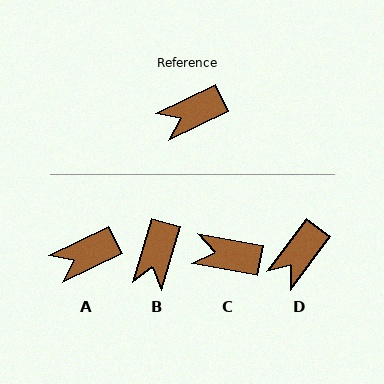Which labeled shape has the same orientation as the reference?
A.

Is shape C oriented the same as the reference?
No, it is off by about 37 degrees.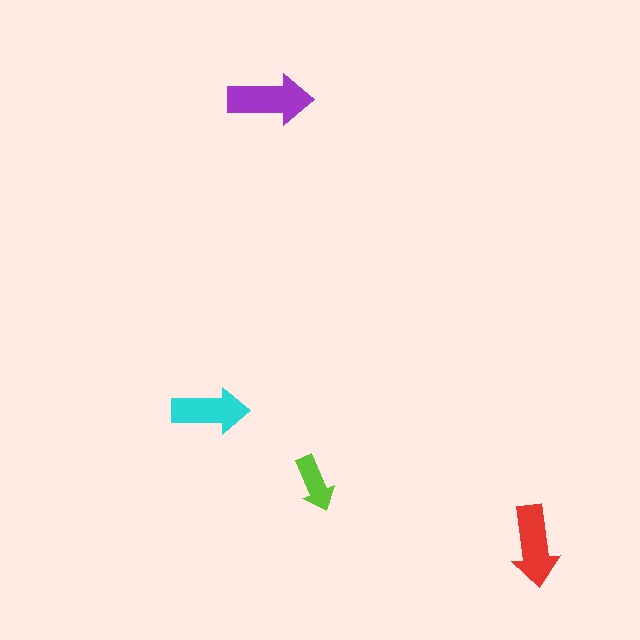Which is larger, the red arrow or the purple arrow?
The purple one.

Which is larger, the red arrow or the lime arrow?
The red one.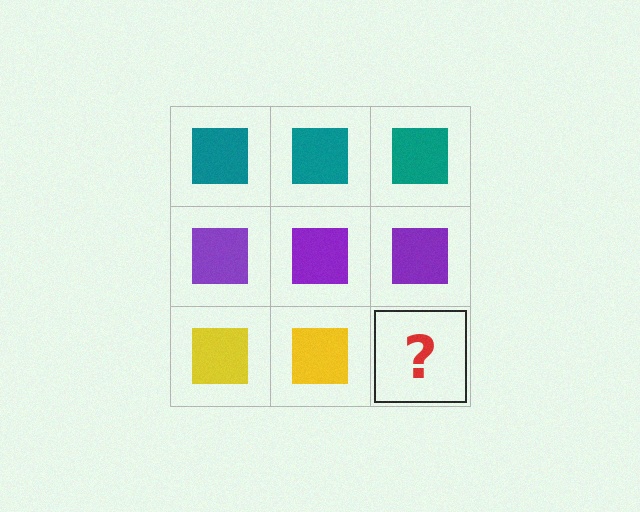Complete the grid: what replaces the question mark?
The question mark should be replaced with a yellow square.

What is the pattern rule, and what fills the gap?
The rule is that each row has a consistent color. The gap should be filled with a yellow square.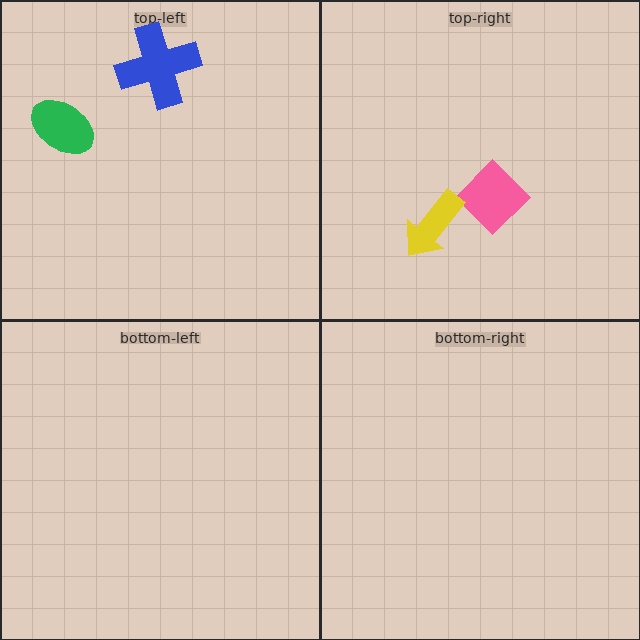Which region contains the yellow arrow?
The top-right region.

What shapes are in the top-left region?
The blue cross, the green ellipse.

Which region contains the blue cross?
The top-left region.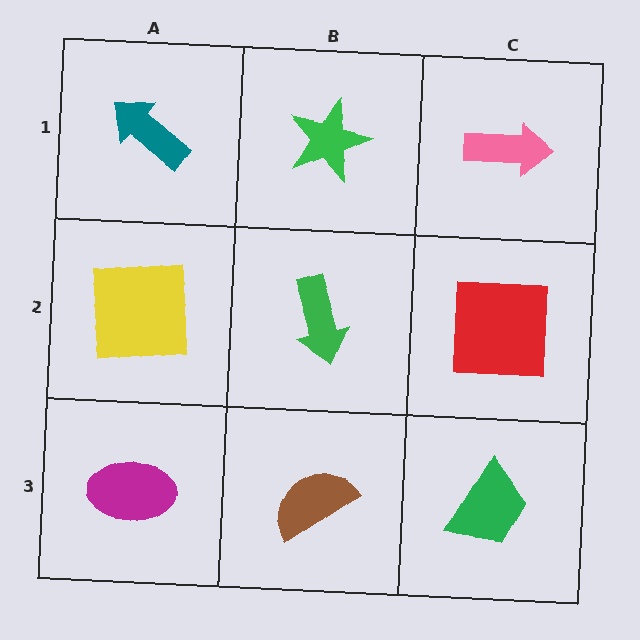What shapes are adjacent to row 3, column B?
A green arrow (row 2, column B), a magenta ellipse (row 3, column A), a green trapezoid (row 3, column C).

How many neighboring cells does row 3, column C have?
2.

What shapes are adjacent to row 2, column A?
A teal arrow (row 1, column A), a magenta ellipse (row 3, column A), a green arrow (row 2, column B).